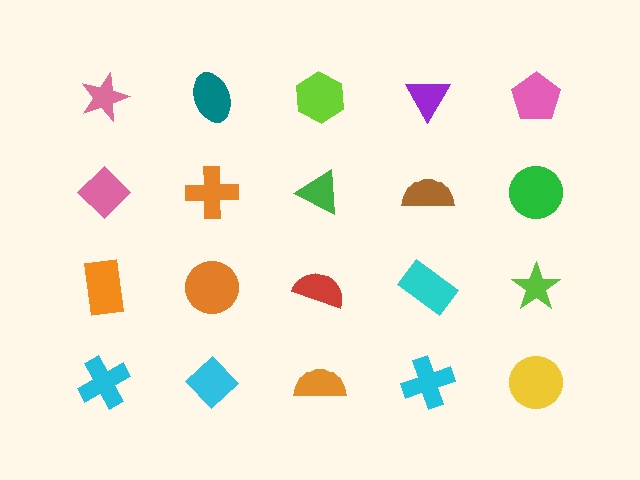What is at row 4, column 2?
A cyan diamond.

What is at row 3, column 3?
A red semicircle.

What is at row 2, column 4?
A brown semicircle.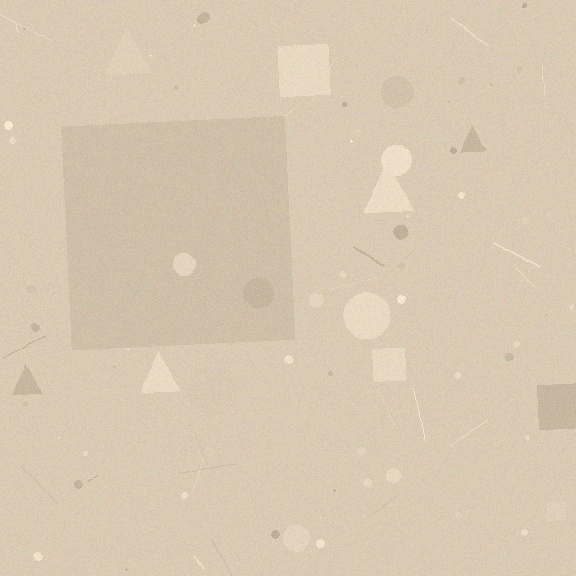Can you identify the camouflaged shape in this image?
The camouflaged shape is a square.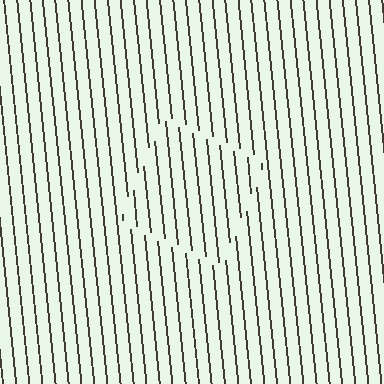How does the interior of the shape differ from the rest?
The interior of the shape contains the same grating, shifted by half a period — the contour is defined by the phase discontinuity where line-ends from the inner and outer gratings abut.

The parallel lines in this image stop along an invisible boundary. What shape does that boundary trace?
An illusory square. The interior of the shape contains the same grating, shifted by half a period — the contour is defined by the phase discontinuity where line-ends from the inner and outer gratings abut.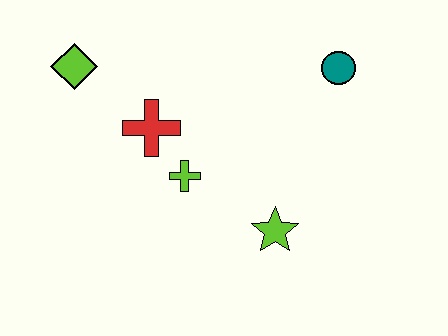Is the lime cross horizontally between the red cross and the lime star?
Yes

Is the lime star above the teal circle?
No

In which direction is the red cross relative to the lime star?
The red cross is to the left of the lime star.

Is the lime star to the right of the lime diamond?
Yes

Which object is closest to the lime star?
The lime cross is closest to the lime star.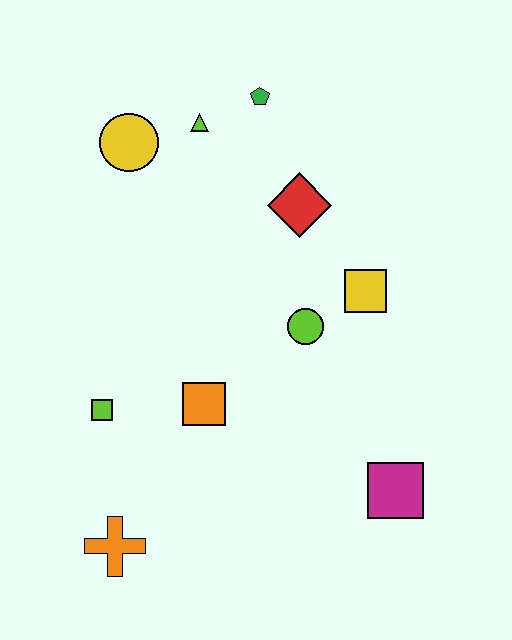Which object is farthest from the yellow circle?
The magenta square is farthest from the yellow circle.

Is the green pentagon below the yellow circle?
No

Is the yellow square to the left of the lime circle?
No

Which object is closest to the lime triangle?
The green pentagon is closest to the lime triangle.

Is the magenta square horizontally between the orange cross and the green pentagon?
No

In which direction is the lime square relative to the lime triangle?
The lime square is below the lime triangle.